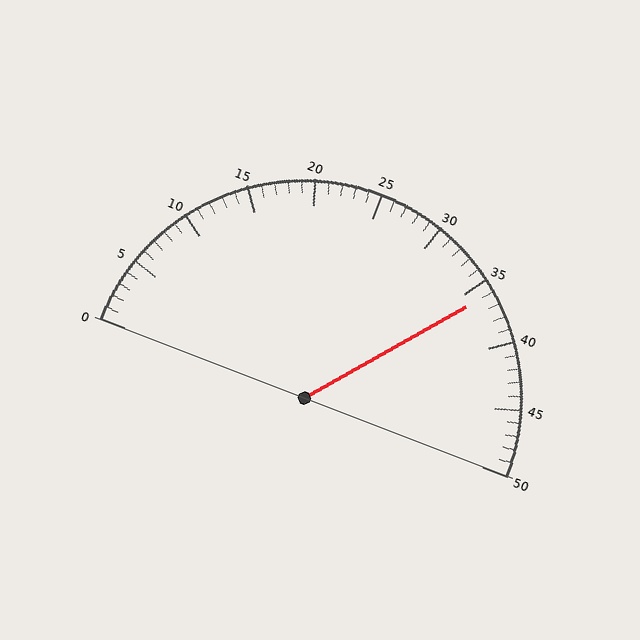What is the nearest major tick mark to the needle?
The nearest major tick mark is 35.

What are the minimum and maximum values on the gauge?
The gauge ranges from 0 to 50.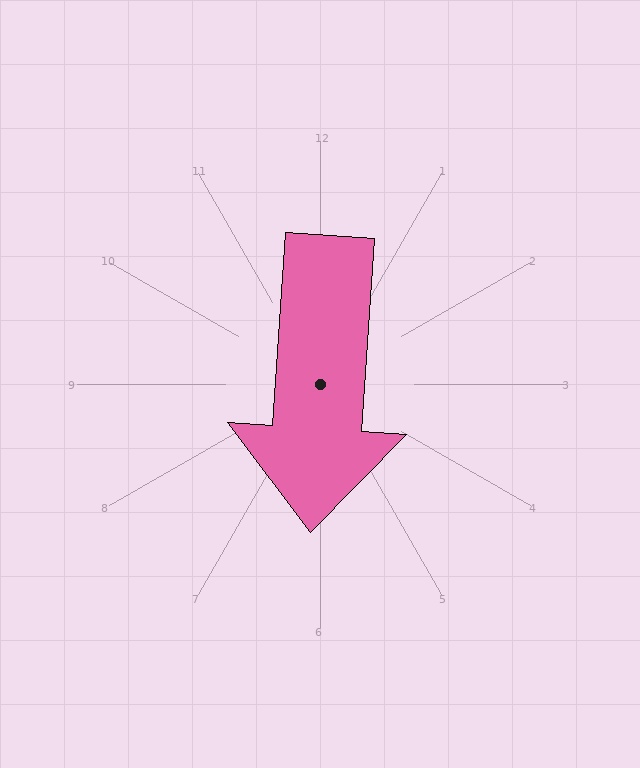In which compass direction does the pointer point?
South.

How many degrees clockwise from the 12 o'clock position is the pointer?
Approximately 184 degrees.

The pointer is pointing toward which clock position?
Roughly 6 o'clock.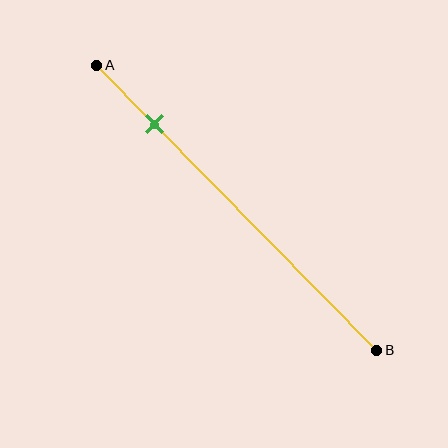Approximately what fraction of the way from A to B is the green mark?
The green mark is approximately 20% of the way from A to B.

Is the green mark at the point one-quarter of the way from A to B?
No, the mark is at about 20% from A, not at the 25% one-quarter point.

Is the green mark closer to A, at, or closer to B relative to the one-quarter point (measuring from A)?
The green mark is closer to point A than the one-quarter point of segment AB.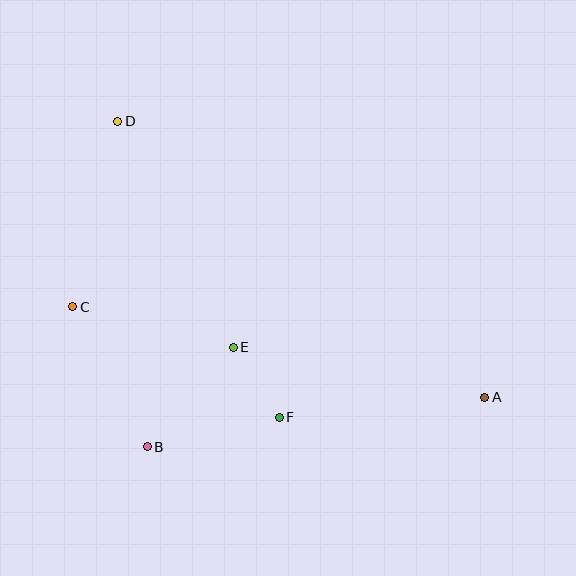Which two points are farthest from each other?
Points A and D are farthest from each other.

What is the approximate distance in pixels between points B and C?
The distance between B and C is approximately 159 pixels.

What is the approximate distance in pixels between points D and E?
The distance between D and E is approximately 254 pixels.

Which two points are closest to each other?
Points E and F are closest to each other.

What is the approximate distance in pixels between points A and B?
The distance between A and B is approximately 341 pixels.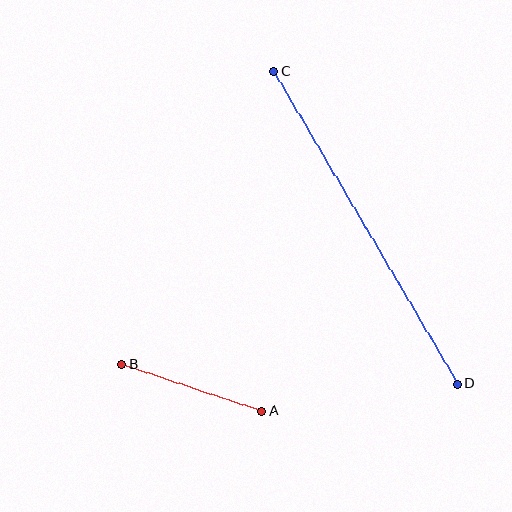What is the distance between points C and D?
The distance is approximately 363 pixels.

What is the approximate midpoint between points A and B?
The midpoint is at approximately (192, 388) pixels.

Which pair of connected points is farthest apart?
Points C and D are farthest apart.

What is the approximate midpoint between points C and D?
The midpoint is at approximately (366, 228) pixels.